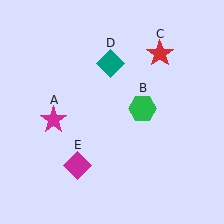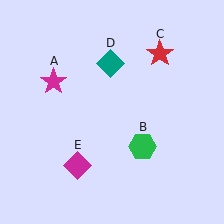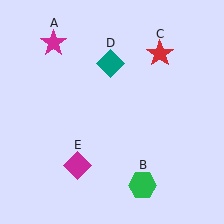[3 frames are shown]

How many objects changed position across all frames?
2 objects changed position: magenta star (object A), green hexagon (object B).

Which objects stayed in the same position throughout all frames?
Red star (object C) and teal diamond (object D) and magenta diamond (object E) remained stationary.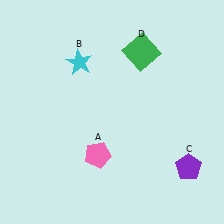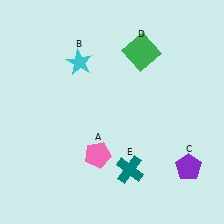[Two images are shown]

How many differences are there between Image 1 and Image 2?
There is 1 difference between the two images.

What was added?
A teal cross (E) was added in Image 2.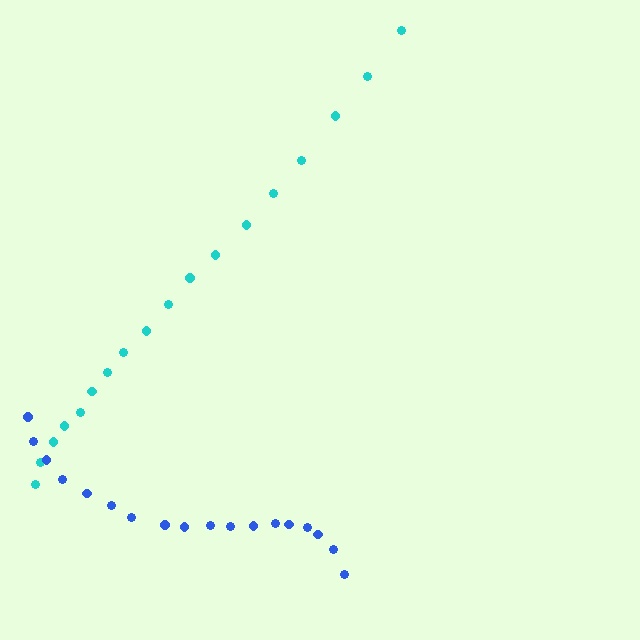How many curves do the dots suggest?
There are 2 distinct paths.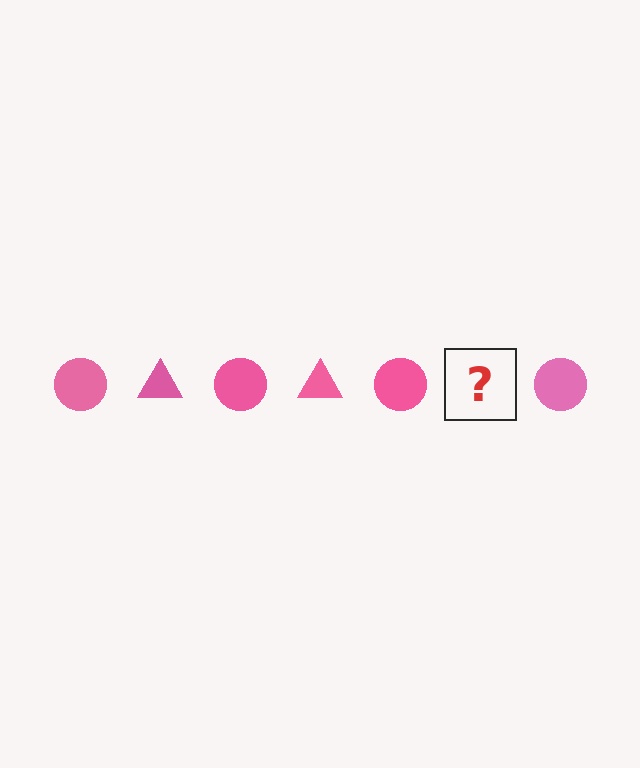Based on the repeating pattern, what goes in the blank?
The blank should be a pink triangle.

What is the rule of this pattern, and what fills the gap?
The rule is that the pattern cycles through circle, triangle shapes in pink. The gap should be filled with a pink triangle.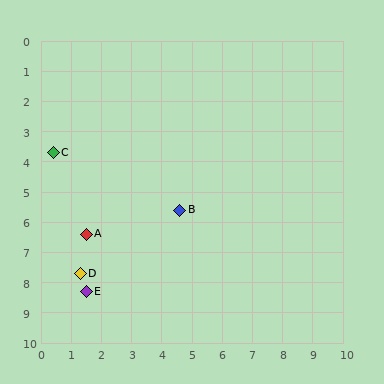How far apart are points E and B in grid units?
Points E and B are about 4.1 grid units apart.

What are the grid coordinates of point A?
Point A is at approximately (1.5, 6.4).